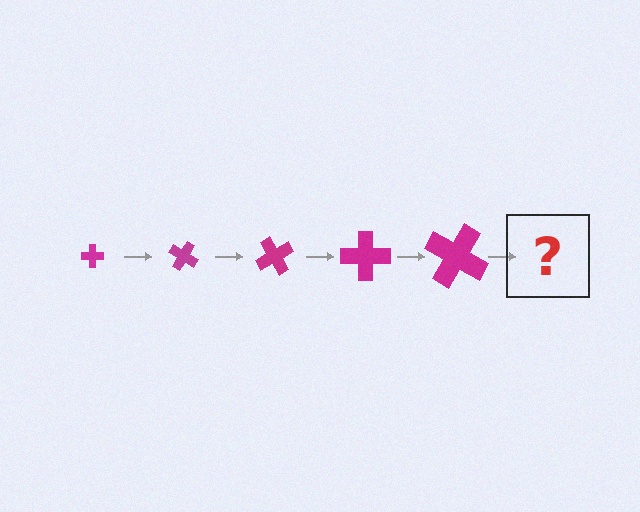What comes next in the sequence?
The next element should be a cross, larger than the previous one and rotated 150 degrees from the start.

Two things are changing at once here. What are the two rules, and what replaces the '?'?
The two rules are that the cross grows larger each step and it rotates 30 degrees each step. The '?' should be a cross, larger than the previous one and rotated 150 degrees from the start.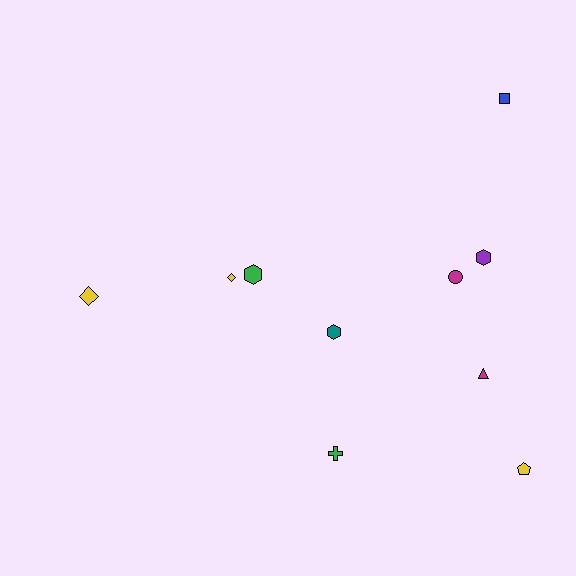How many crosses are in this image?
There is 1 cross.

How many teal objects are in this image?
There is 1 teal object.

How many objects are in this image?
There are 10 objects.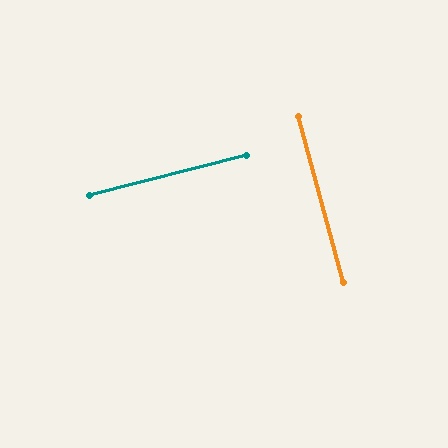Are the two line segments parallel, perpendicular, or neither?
Perpendicular — they meet at approximately 89°.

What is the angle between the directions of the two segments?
Approximately 89 degrees.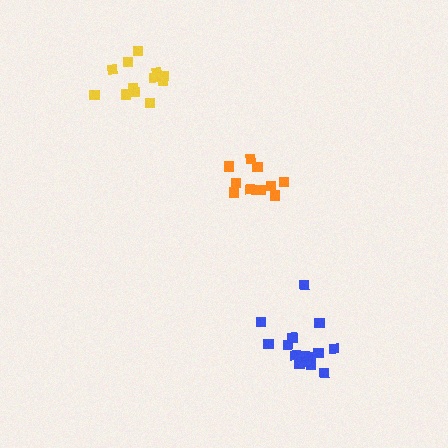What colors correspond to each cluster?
The clusters are colored: blue, yellow, orange.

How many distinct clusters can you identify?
There are 3 distinct clusters.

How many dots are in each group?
Group 1: 15 dots, Group 2: 12 dots, Group 3: 11 dots (38 total).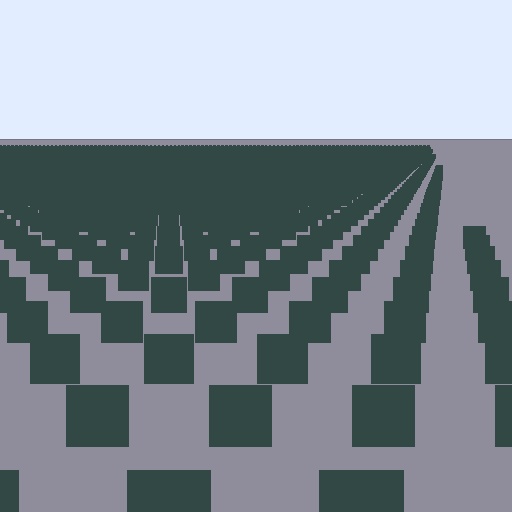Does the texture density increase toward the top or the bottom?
Density increases toward the top.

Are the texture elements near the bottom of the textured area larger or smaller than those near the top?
Larger. Near the bottom, elements are closer to the viewer and appear at a bigger on-screen size.